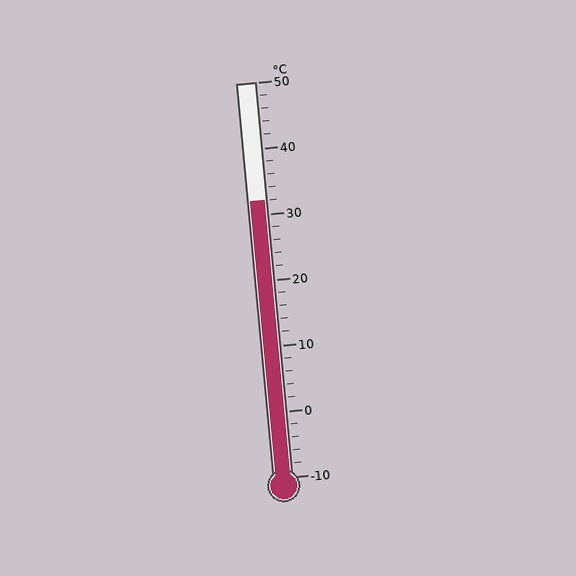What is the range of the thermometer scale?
The thermometer scale ranges from -10°C to 50°C.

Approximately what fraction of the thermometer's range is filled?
The thermometer is filled to approximately 70% of its range.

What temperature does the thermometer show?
The thermometer shows approximately 32°C.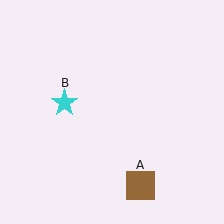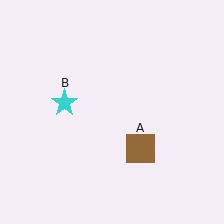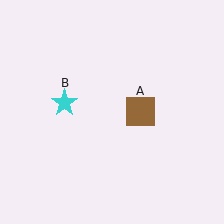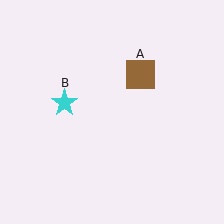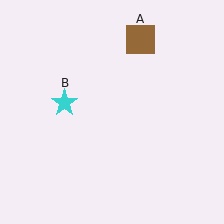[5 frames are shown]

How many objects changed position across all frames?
1 object changed position: brown square (object A).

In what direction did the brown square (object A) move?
The brown square (object A) moved up.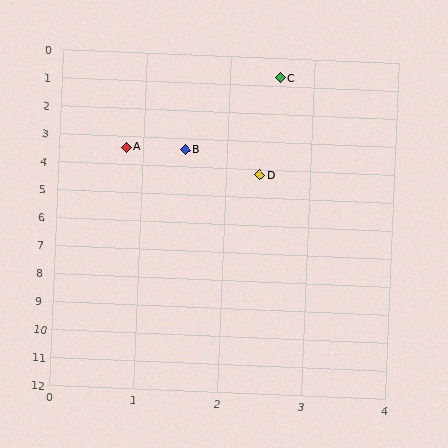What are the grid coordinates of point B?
Point B is at approximately (1.5, 3.4).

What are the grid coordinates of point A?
Point A is at approximately (0.8, 3.4).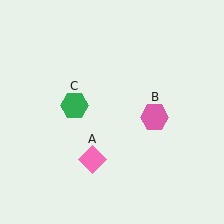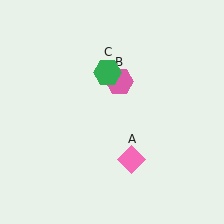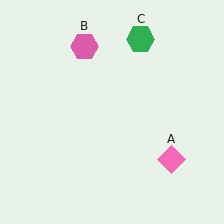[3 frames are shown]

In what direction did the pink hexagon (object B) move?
The pink hexagon (object B) moved up and to the left.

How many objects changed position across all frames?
3 objects changed position: pink diamond (object A), pink hexagon (object B), green hexagon (object C).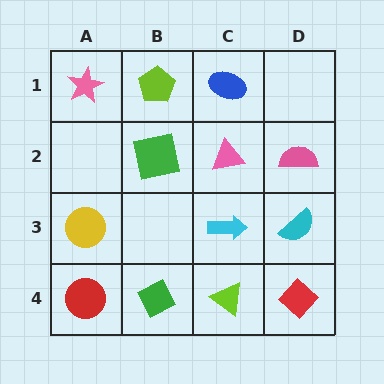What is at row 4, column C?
A lime triangle.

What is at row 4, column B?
A green diamond.